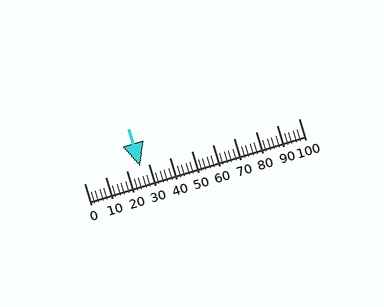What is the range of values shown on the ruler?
The ruler shows values from 0 to 100.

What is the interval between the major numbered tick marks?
The major tick marks are spaced 10 units apart.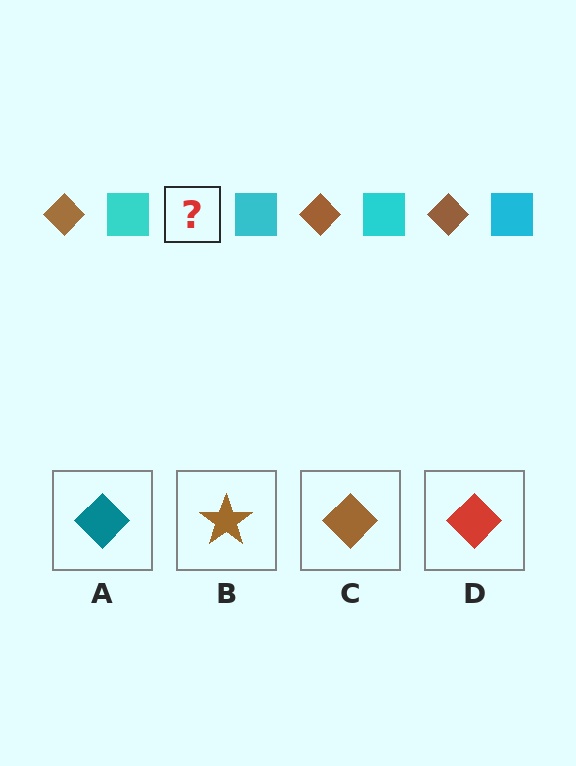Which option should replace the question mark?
Option C.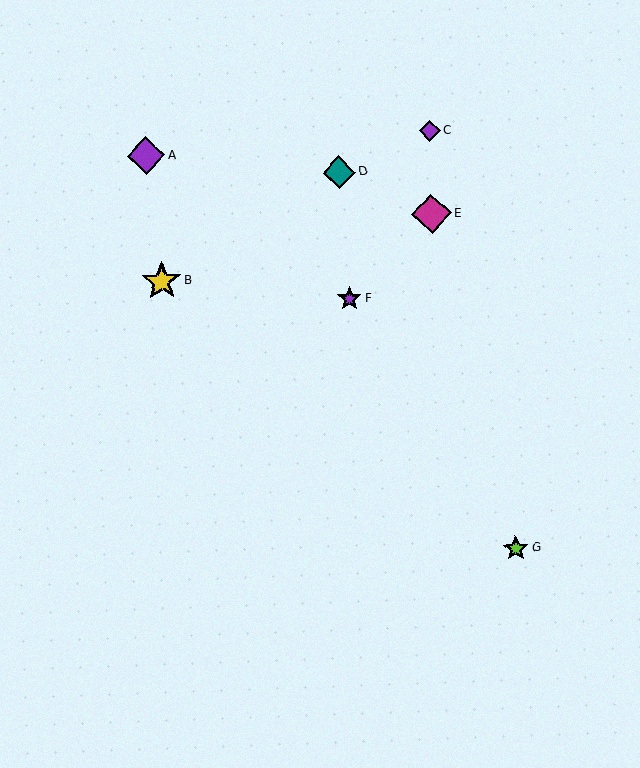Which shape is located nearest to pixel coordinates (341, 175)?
The teal diamond (labeled D) at (339, 172) is nearest to that location.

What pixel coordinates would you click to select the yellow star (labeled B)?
Click at (162, 281) to select the yellow star B.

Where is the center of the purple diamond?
The center of the purple diamond is at (430, 131).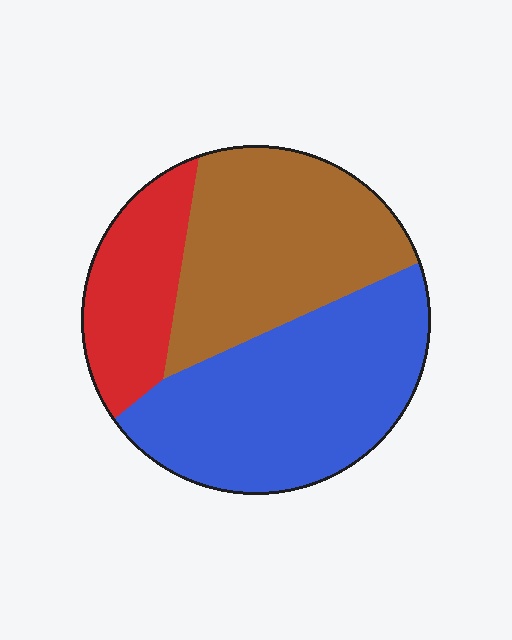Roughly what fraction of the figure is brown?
Brown takes up about three eighths (3/8) of the figure.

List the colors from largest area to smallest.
From largest to smallest: blue, brown, red.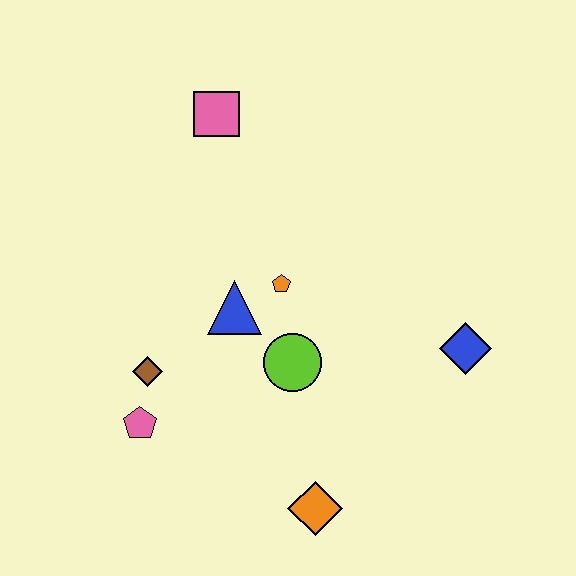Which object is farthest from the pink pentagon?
The blue diamond is farthest from the pink pentagon.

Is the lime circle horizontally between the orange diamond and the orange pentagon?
Yes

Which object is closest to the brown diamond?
The pink pentagon is closest to the brown diamond.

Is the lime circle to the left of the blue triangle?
No